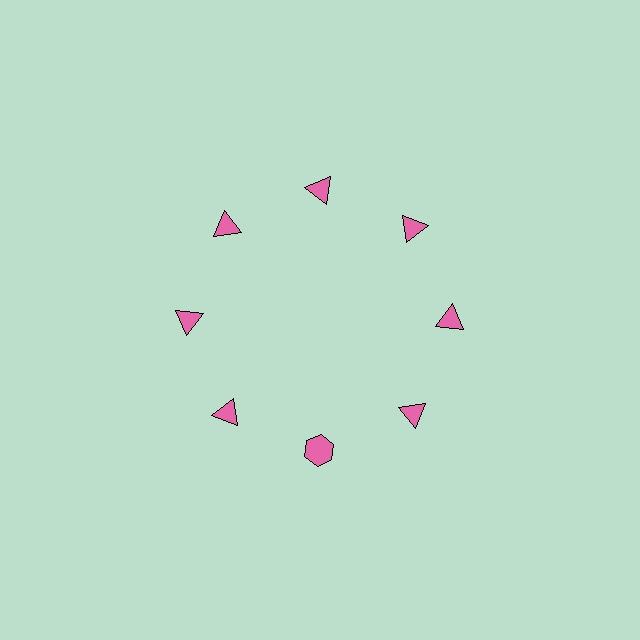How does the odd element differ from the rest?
It has a different shape: hexagon instead of triangle.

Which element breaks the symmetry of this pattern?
The pink hexagon at roughly the 6 o'clock position breaks the symmetry. All other shapes are pink triangles.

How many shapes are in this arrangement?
There are 8 shapes arranged in a ring pattern.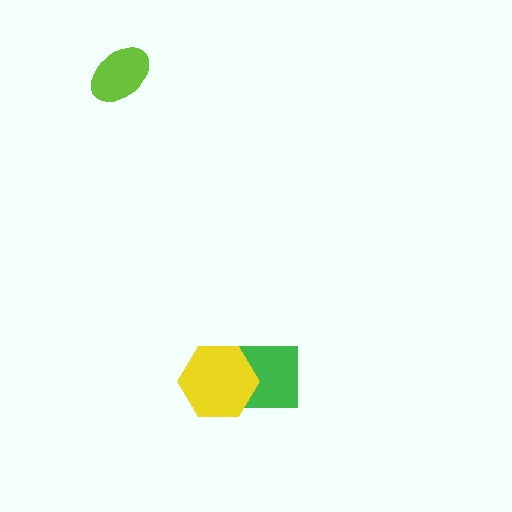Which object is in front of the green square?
The yellow hexagon is in front of the green square.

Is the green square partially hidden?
Yes, it is partially covered by another shape.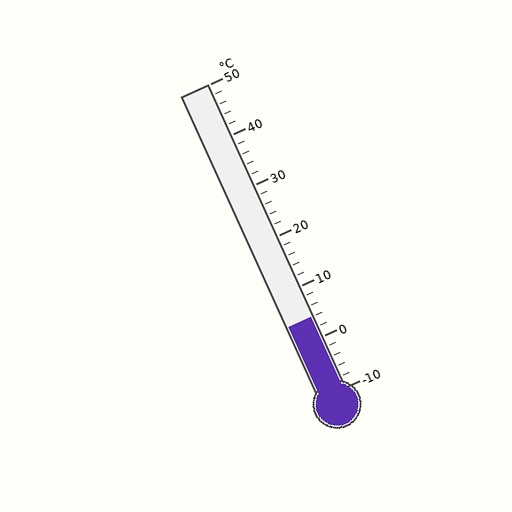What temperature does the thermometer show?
The thermometer shows approximately 4°C.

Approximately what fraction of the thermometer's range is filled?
The thermometer is filled to approximately 25% of its range.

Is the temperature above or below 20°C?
The temperature is below 20°C.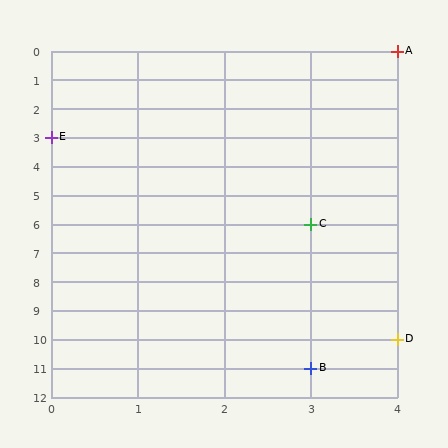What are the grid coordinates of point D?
Point D is at grid coordinates (4, 10).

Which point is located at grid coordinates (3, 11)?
Point B is at (3, 11).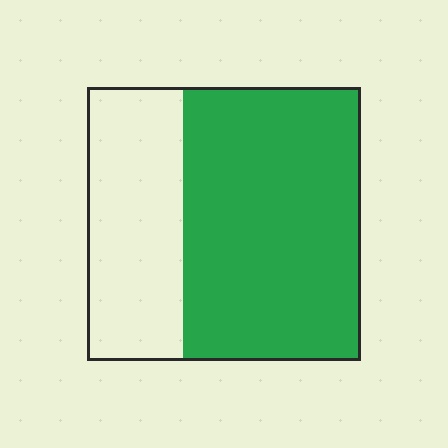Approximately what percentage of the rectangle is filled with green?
Approximately 65%.